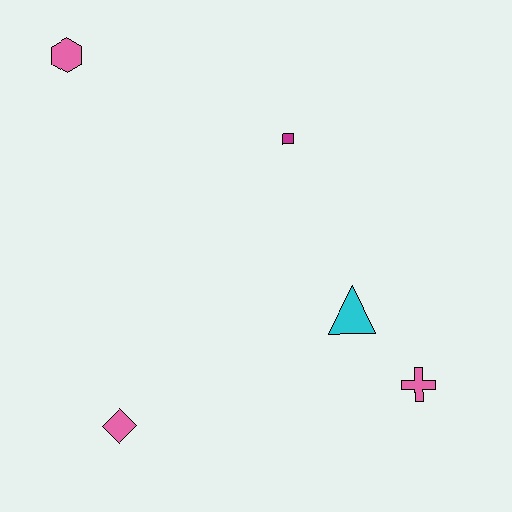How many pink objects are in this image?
There are 3 pink objects.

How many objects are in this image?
There are 5 objects.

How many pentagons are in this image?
There are no pentagons.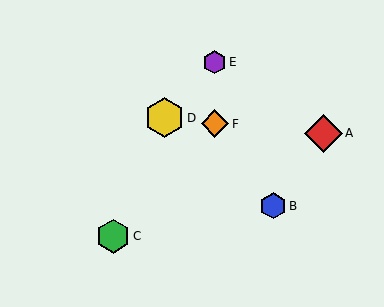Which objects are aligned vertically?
Objects E, F are aligned vertically.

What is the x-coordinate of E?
Object E is at x≈215.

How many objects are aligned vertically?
2 objects (E, F) are aligned vertically.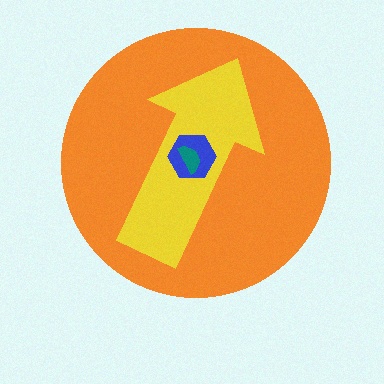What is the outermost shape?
The orange circle.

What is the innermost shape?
The teal semicircle.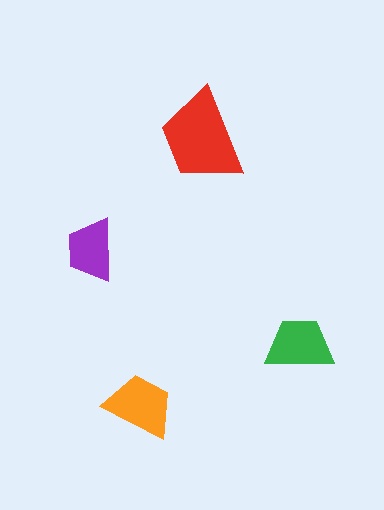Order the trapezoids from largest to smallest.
the red one, the orange one, the green one, the purple one.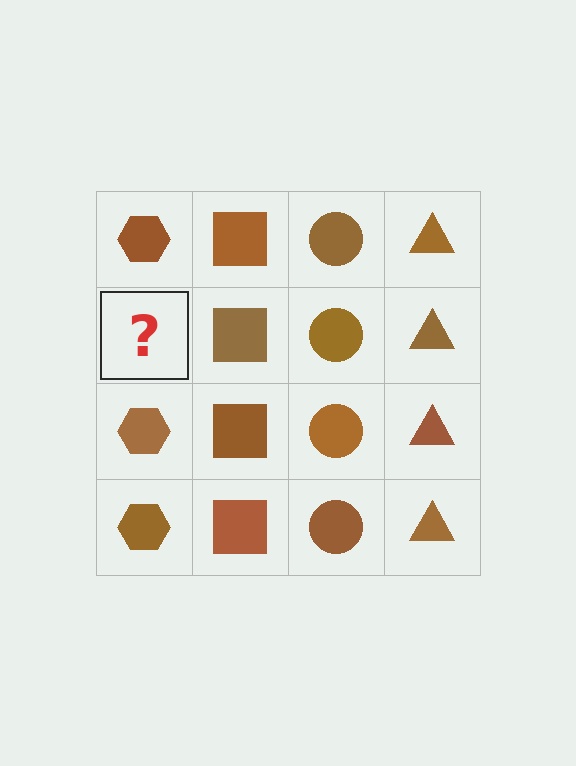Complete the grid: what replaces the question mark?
The question mark should be replaced with a brown hexagon.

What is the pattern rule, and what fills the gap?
The rule is that each column has a consistent shape. The gap should be filled with a brown hexagon.